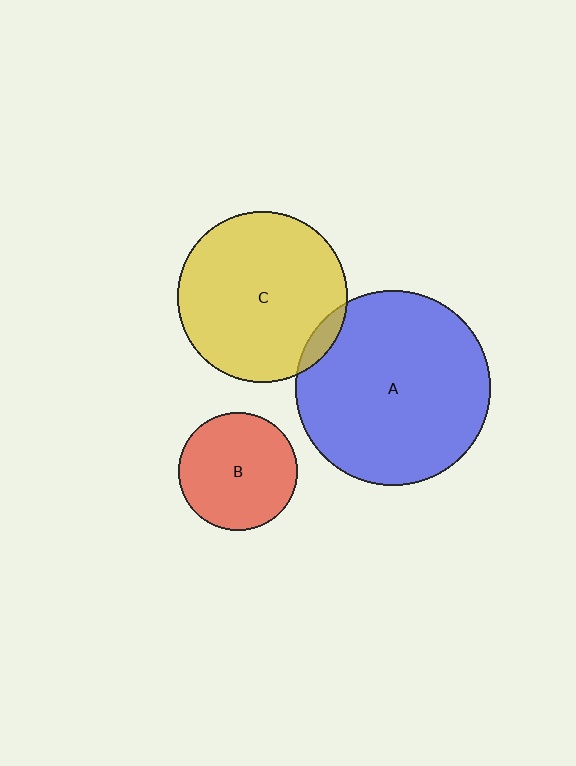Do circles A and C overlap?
Yes.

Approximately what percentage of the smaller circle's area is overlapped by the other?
Approximately 5%.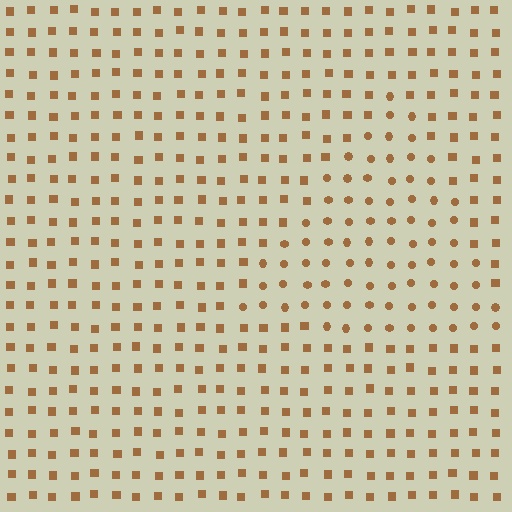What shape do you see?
I see a triangle.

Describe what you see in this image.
The image is filled with small brown elements arranged in a uniform grid. A triangle-shaped region contains circles, while the surrounding area contains squares. The boundary is defined purely by the change in element shape.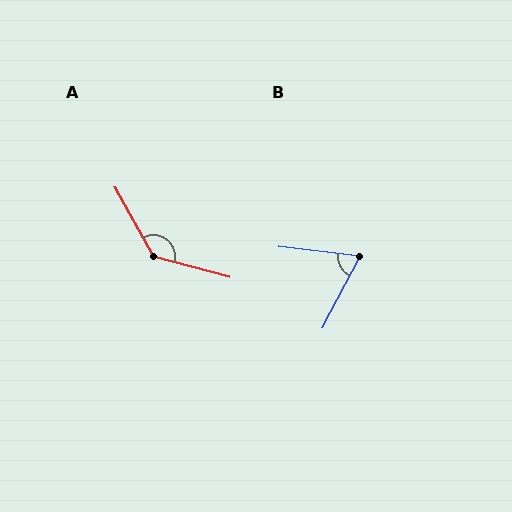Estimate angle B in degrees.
Approximately 69 degrees.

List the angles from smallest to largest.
B (69°), A (134°).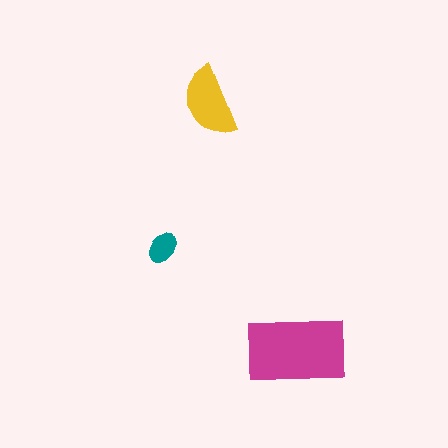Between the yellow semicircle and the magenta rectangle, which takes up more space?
The magenta rectangle.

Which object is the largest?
The magenta rectangle.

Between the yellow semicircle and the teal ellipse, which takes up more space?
The yellow semicircle.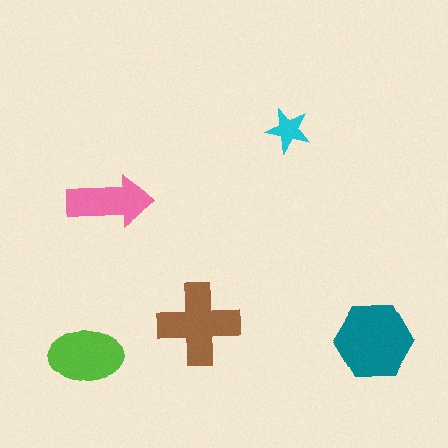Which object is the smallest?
The cyan star.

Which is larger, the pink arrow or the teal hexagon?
The teal hexagon.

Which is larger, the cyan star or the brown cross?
The brown cross.